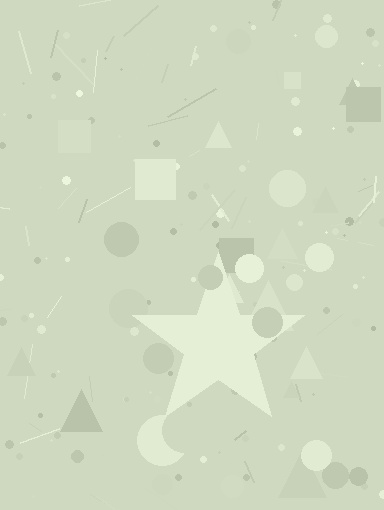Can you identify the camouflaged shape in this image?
The camouflaged shape is a star.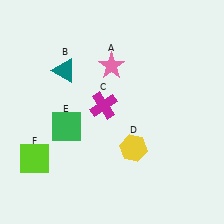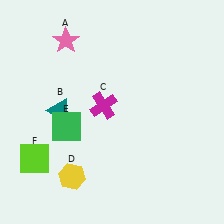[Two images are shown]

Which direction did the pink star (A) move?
The pink star (A) moved left.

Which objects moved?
The objects that moved are: the pink star (A), the teal triangle (B), the yellow hexagon (D).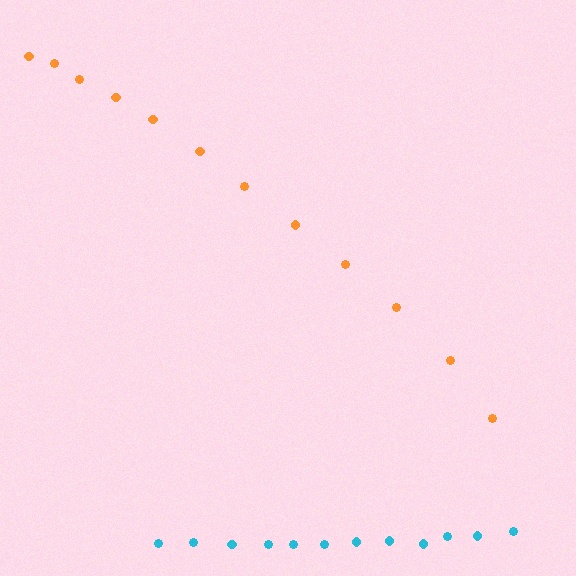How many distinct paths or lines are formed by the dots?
There are 2 distinct paths.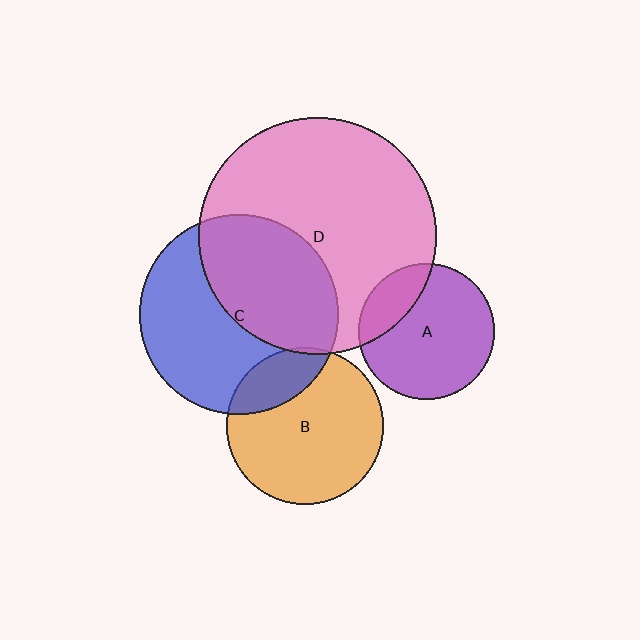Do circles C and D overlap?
Yes.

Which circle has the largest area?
Circle D (pink).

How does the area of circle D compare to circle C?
Approximately 1.4 times.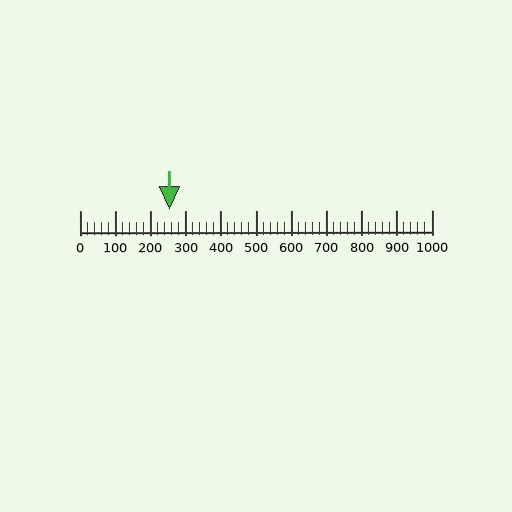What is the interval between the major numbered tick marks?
The major tick marks are spaced 100 units apart.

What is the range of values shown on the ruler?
The ruler shows values from 0 to 1000.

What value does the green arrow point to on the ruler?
The green arrow points to approximately 253.